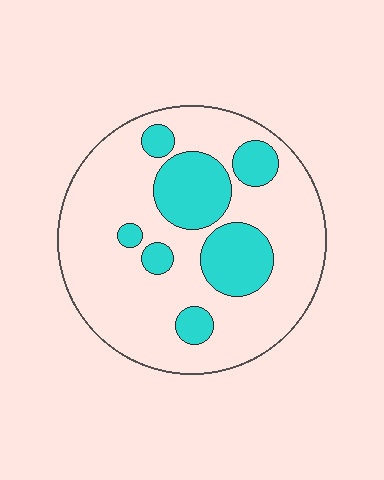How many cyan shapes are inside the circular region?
7.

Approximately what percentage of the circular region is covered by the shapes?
Approximately 25%.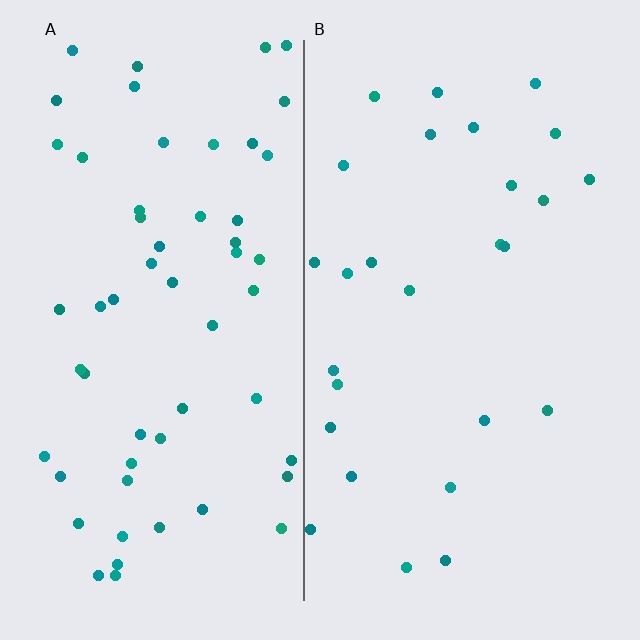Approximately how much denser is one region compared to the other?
Approximately 2.1× — region A over region B.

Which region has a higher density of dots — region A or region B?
A (the left).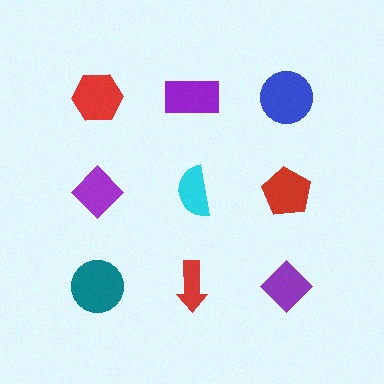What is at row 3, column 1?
A teal circle.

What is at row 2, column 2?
A cyan semicircle.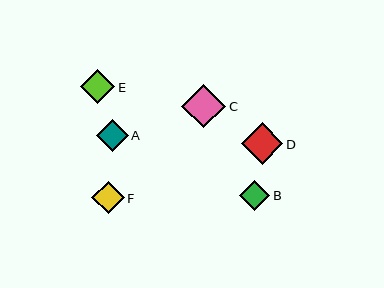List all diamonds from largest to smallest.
From largest to smallest: C, D, E, F, A, B.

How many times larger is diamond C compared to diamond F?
Diamond C is approximately 1.4 times the size of diamond F.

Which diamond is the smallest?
Diamond B is the smallest with a size of approximately 30 pixels.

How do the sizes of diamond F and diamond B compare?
Diamond F and diamond B are approximately the same size.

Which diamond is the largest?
Diamond C is the largest with a size of approximately 44 pixels.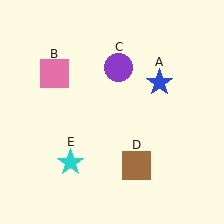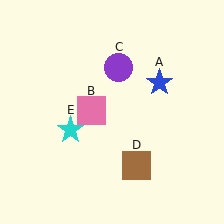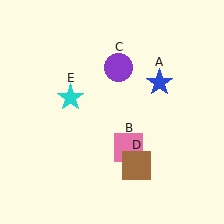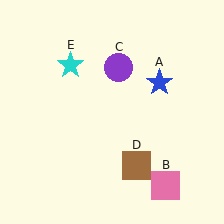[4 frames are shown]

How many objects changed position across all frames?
2 objects changed position: pink square (object B), cyan star (object E).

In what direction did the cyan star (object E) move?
The cyan star (object E) moved up.